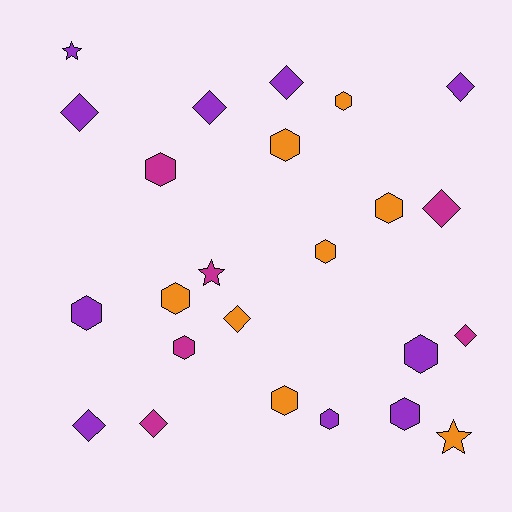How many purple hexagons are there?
There are 4 purple hexagons.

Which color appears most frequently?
Purple, with 10 objects.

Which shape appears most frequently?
Hexagon, with 12 objects.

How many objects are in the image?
There are 24 objects.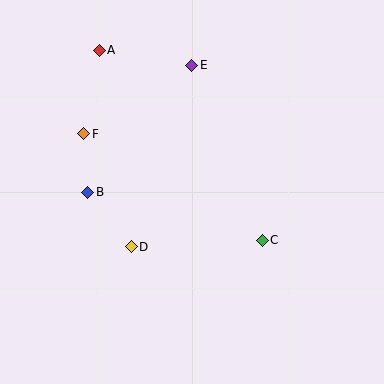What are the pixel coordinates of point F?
Point F is at (84, 134).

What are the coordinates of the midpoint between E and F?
The midpoint between E and F is at (138, 99).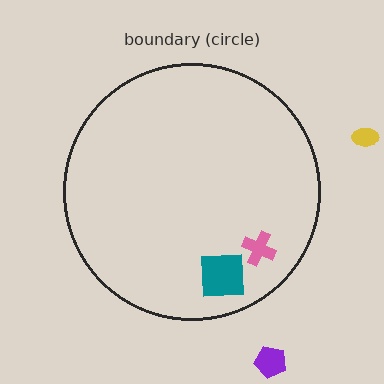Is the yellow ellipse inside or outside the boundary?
Outside.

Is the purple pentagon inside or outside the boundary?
Outside.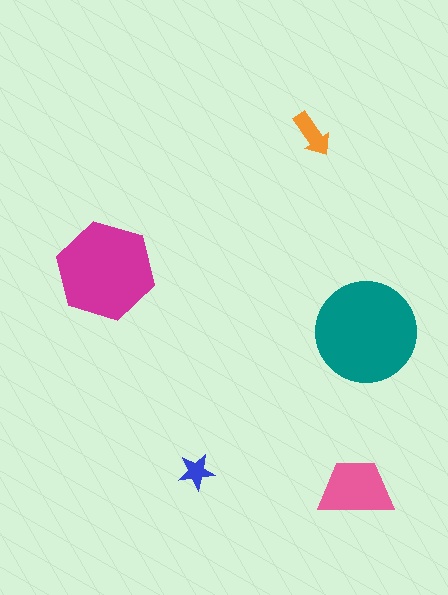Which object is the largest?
The teal circle.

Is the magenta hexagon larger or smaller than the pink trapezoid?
Larger.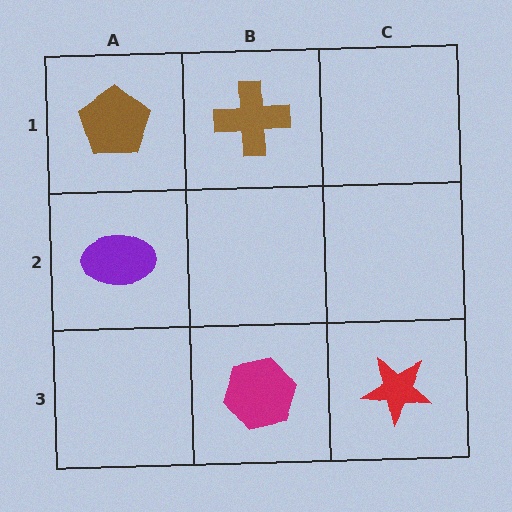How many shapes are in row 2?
1 shape.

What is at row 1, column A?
A brown pentagon.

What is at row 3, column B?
A magenta hexagon.